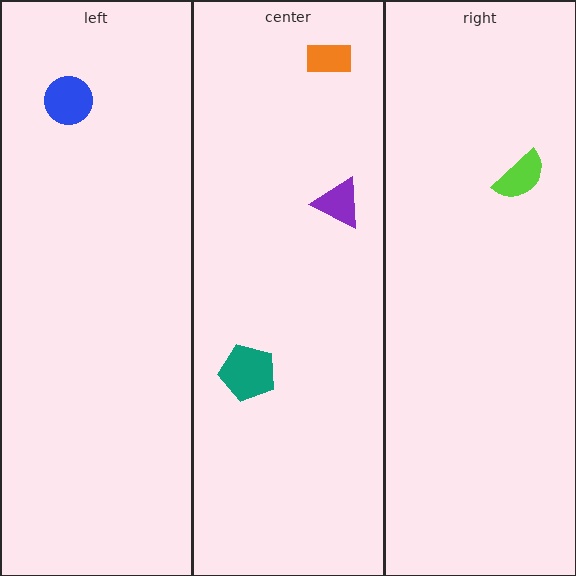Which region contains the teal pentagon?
The center region.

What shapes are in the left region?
The blue circle.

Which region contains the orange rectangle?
The center region.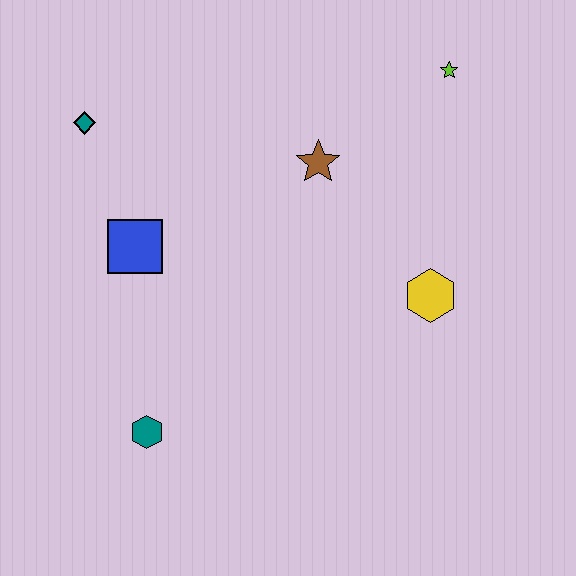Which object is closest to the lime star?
The brown star is closest to the lime star.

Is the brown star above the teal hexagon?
Yes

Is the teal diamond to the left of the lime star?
Yes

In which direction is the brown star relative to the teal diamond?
The brown star is to the right of the teal diamond.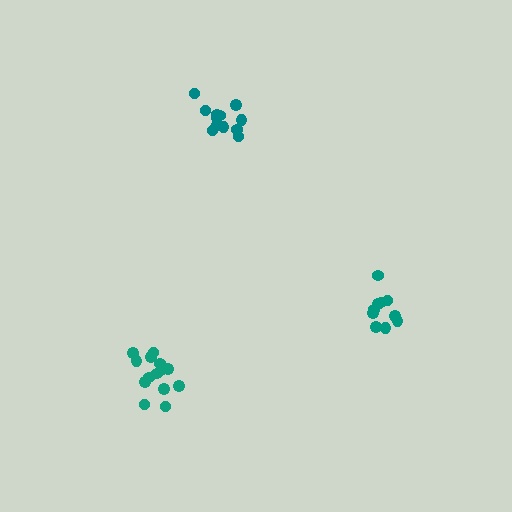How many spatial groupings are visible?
There are 3 spatial groupings.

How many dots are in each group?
Group 1: 14 dots, Group 2: 12 dots, Group 3: 10 dots (36 total).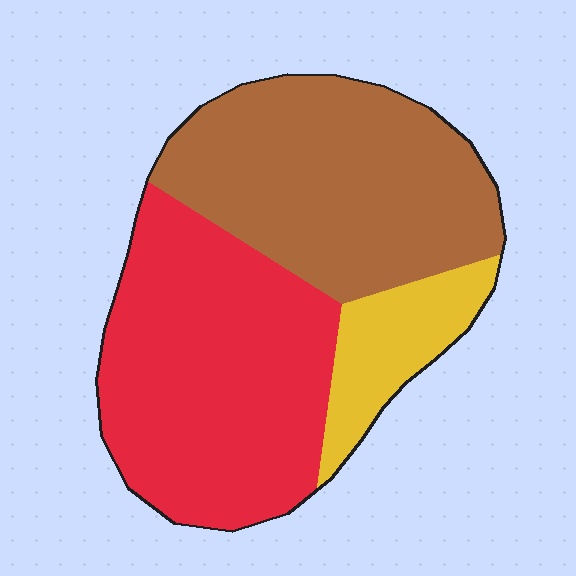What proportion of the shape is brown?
Brown covers roughly 40% of the shape.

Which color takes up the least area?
Yellow, at roughly 15%.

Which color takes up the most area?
Red, at roughly 45%.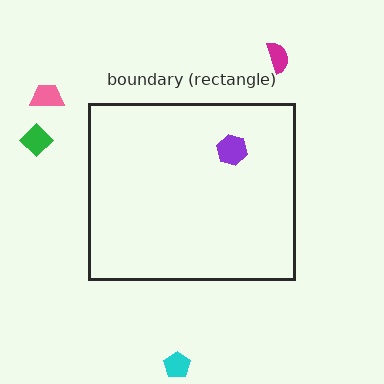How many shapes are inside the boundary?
1 inside, 4 outside.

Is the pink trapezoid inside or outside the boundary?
Outside.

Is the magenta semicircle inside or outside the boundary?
Outside.